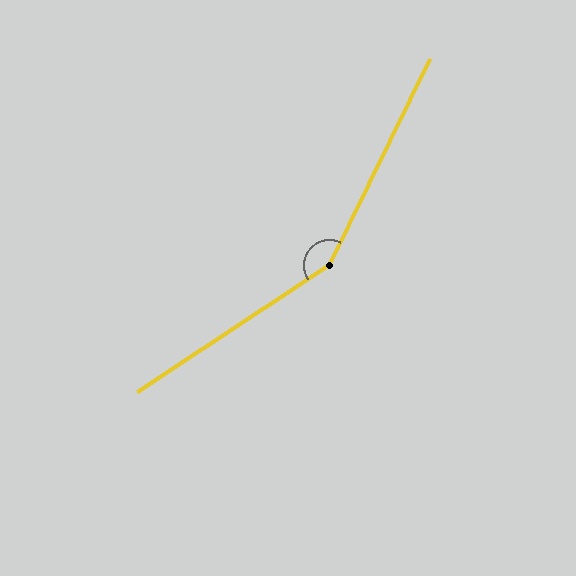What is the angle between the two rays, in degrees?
Approximately 150 degrees.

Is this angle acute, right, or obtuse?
It is obtuse.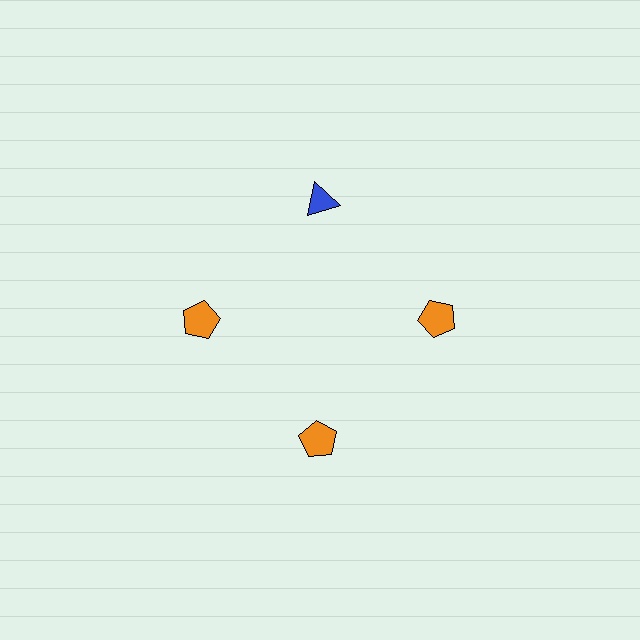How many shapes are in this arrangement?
There are 4 shapes arranged in a ring pattern.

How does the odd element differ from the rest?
It differs in both color (blue instead of orange) and shape (triangle instead of pentagon).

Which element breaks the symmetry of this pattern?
The blue triangle at roughly the 12 o'clock position breaks the symmetry. All other shapes are orange pentagons.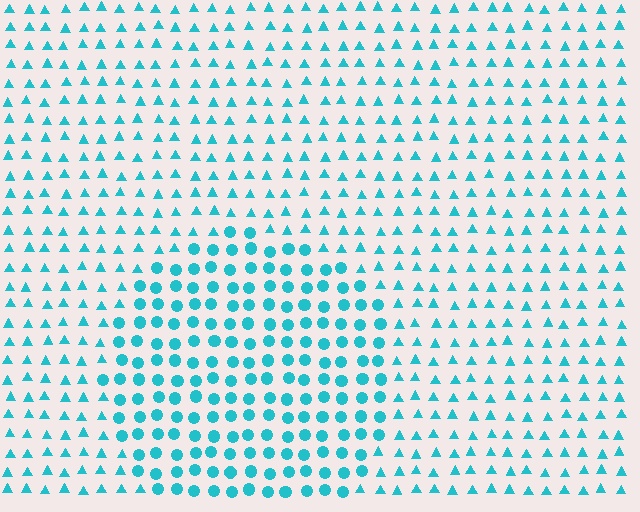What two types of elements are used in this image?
The image uses circles inside the circle region and triangles outside it.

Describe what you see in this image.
The image is filled with small cyan elements arranged in a uniform grid. A circle-shaped region contains circles, while the surrounding area contains triangles. The boundary is defined purely by the change in element shape.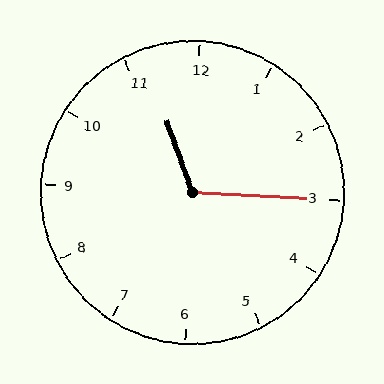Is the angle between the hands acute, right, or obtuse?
It is obtuse.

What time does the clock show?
11:15.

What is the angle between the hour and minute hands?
Approximately 112 degrees.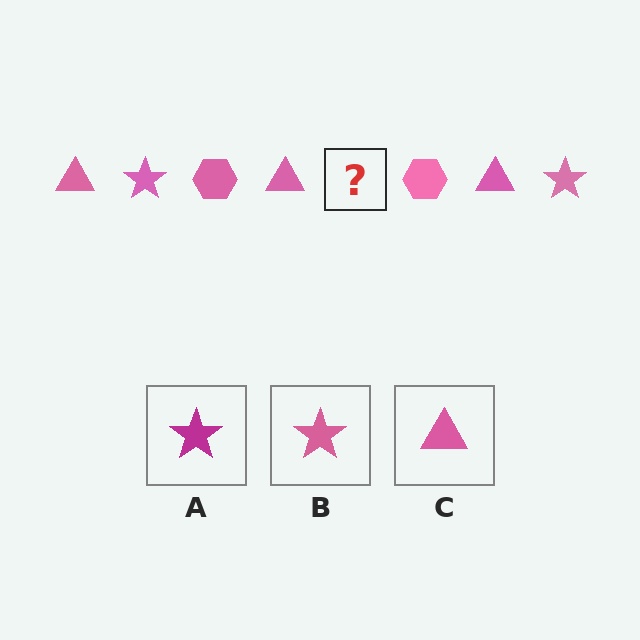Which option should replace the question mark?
Option B.